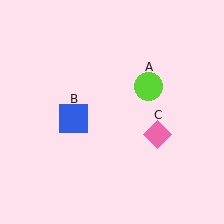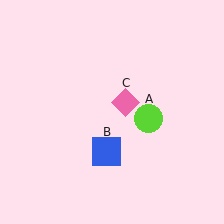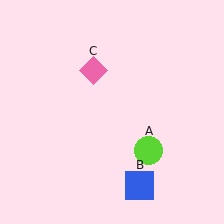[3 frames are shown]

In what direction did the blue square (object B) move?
The blue square (object B) moved down and to the right.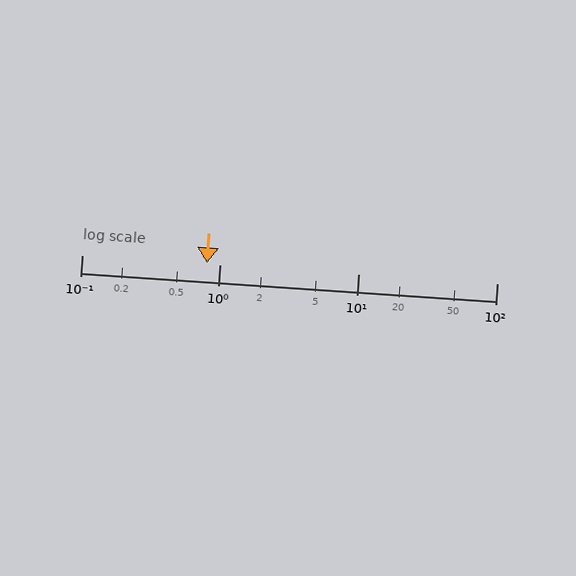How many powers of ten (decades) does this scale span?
The scale spans 3 decades, from 0.1 to 100.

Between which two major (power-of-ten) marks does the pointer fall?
The pointer is between 0.1 and 1.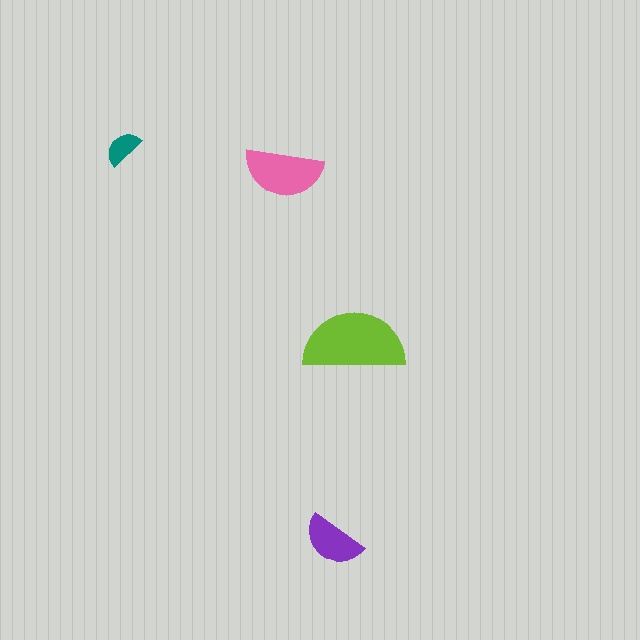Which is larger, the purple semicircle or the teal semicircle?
The purple one.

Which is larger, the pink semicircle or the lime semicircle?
The lime one.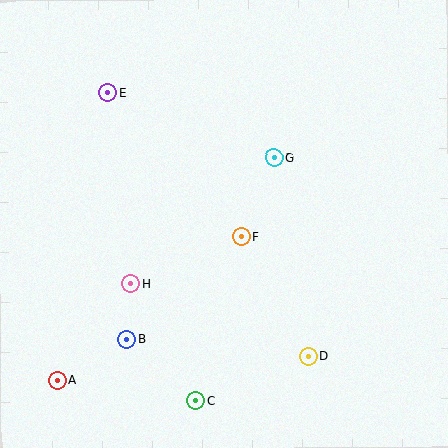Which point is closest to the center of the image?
Point F at (241, 236) is closest to the center.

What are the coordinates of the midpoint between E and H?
The midpoint between E and H is at (120, 188).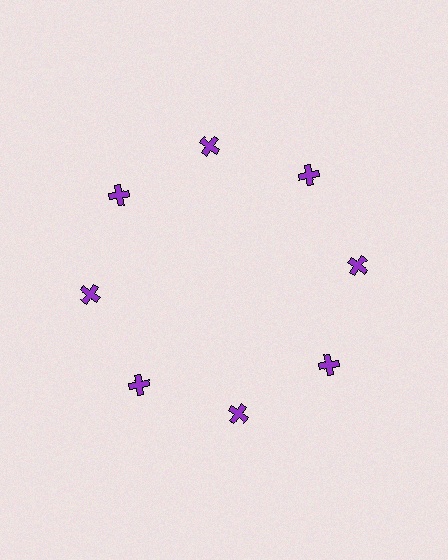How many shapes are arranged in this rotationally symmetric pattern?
There are 8 shapes, arranged in 8 groups of 1.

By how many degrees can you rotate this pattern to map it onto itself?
The pattern maps onto itself every 45 degrees of rotation.